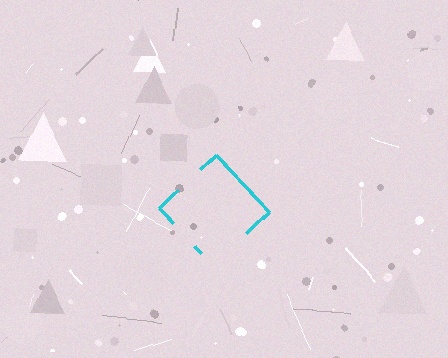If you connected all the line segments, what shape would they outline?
They would outline a diamond.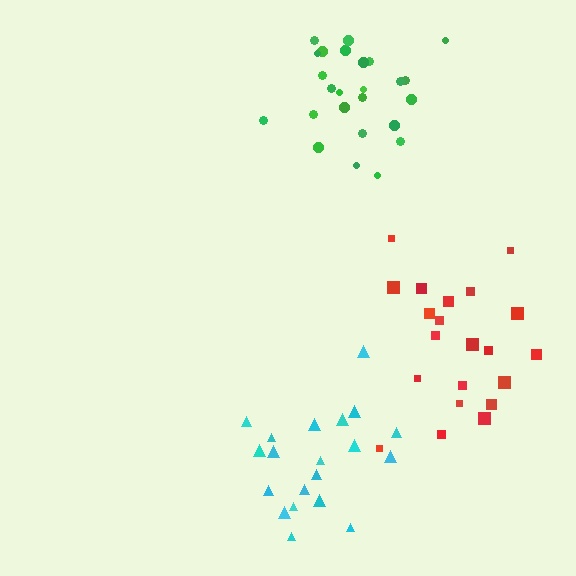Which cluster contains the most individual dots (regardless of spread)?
Green (25).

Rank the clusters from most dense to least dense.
green, cyan, red.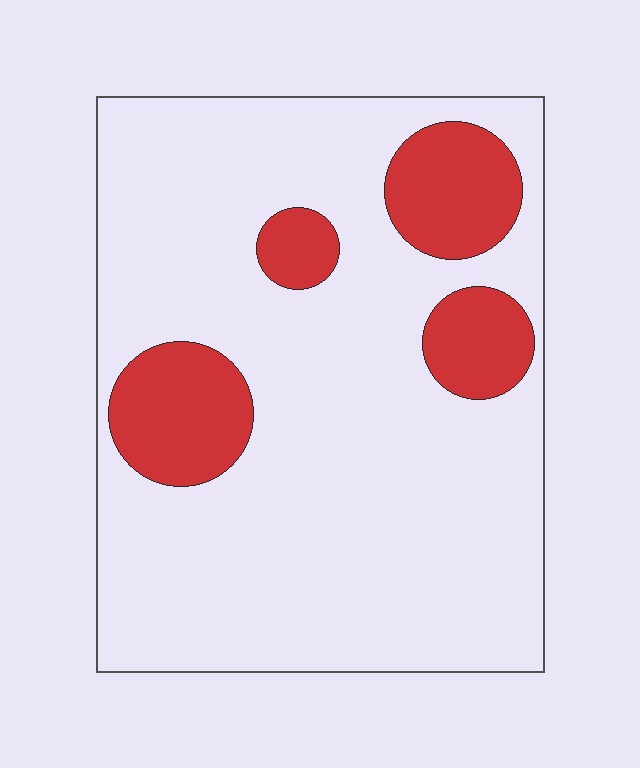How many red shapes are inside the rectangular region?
4.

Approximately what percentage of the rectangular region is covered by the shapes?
Approximately 20%.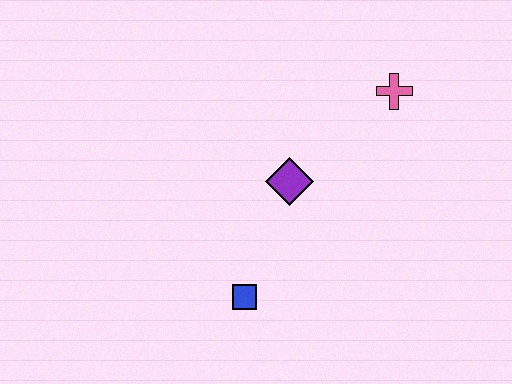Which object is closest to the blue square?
The purple diamond is closest to the blue square.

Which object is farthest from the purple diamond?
The pink cross is farthest from the purple diamond.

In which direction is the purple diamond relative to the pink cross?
The purple diamond is to the left of the pink cross.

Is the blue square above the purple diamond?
No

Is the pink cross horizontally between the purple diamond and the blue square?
No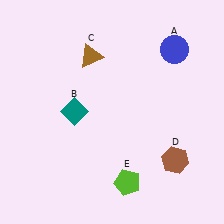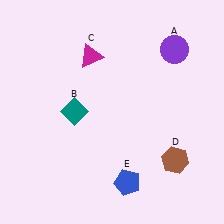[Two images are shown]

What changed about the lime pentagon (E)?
In Image 1, E is lime. In Image 2, it changed to blue.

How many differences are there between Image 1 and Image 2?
There are 3 differences between the two images.